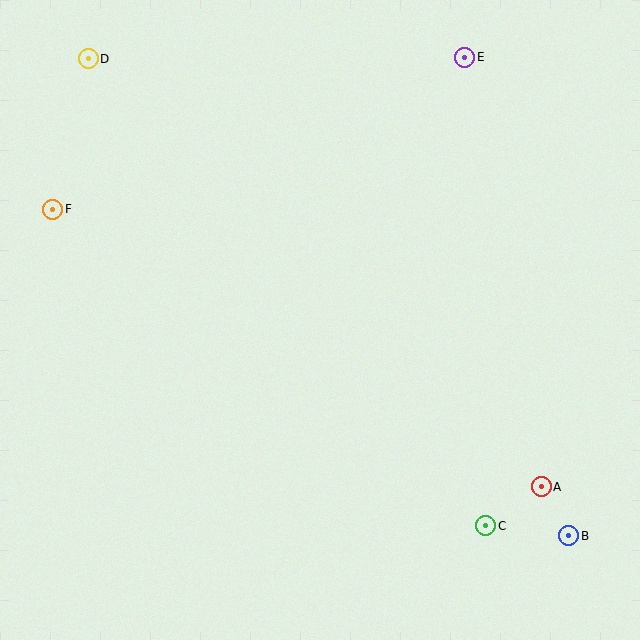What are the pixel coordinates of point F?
Point F is at (53, 209).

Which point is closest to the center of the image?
Point C at (486, 526) is closest to the center.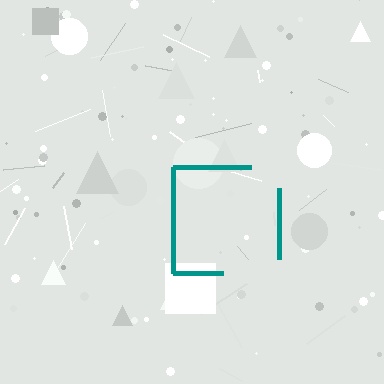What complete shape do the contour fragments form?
The contour fragments form a square.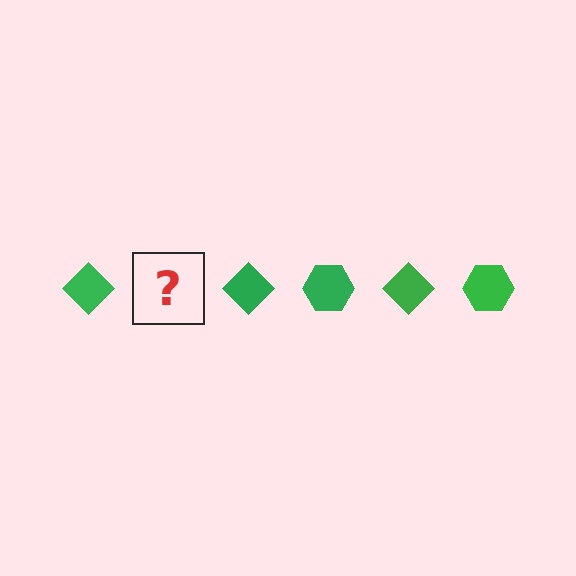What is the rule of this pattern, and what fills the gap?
The rule is that the pattern cycles through diamond, hexagon shapes in green. The gap should be filled with a green hexagon.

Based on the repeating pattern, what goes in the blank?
The blank should be a green hexagon.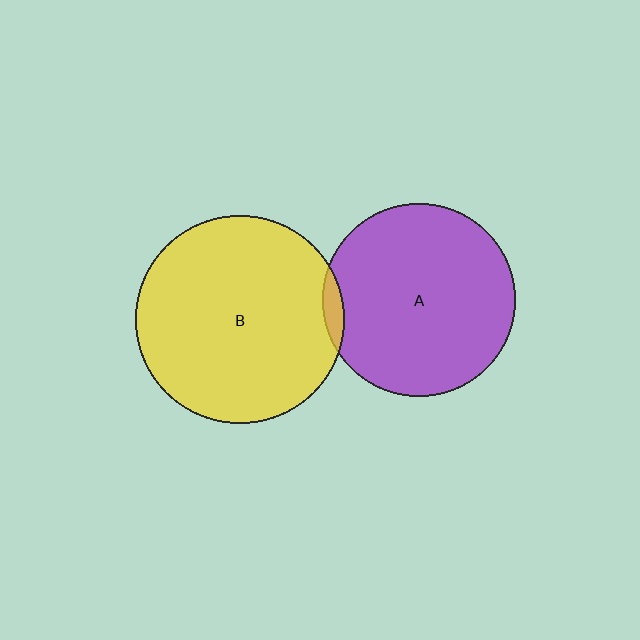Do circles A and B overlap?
Yes.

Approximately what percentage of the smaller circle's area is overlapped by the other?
Approximately 5%.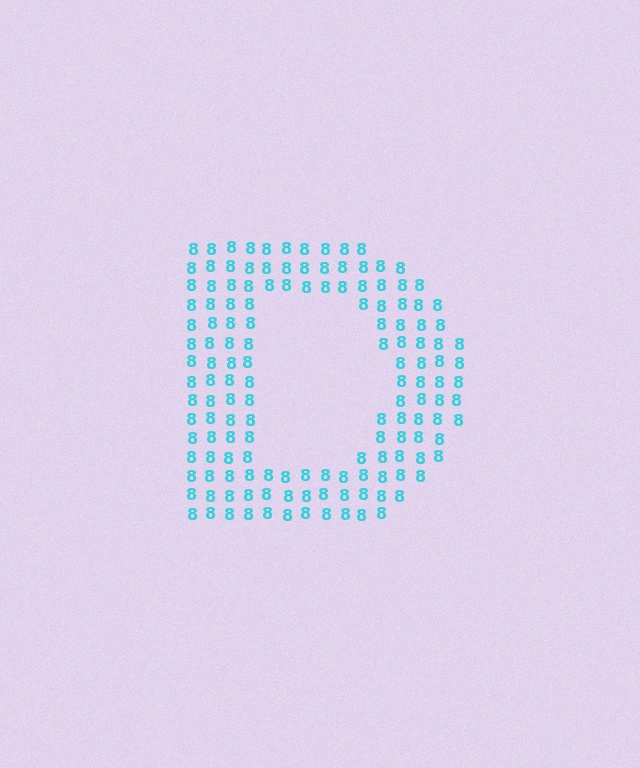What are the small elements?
The small elements are digit 8's.